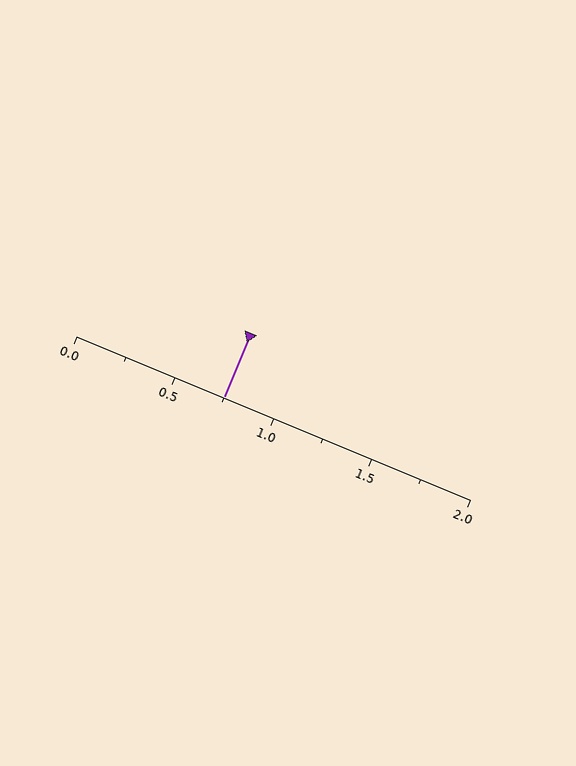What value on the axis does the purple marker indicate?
The marker indicates approximately 0.75.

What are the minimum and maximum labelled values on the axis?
The axis runs from 0.0 to 2.0.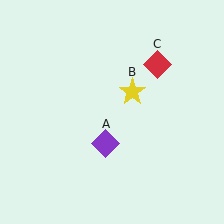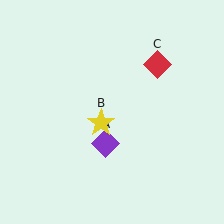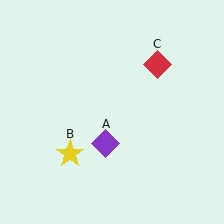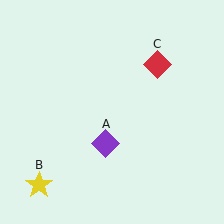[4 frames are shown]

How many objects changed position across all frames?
1 object changed position: yellow star (object B).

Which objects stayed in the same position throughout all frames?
Purple diamond (object A) and red diamond (object C) remained stationary.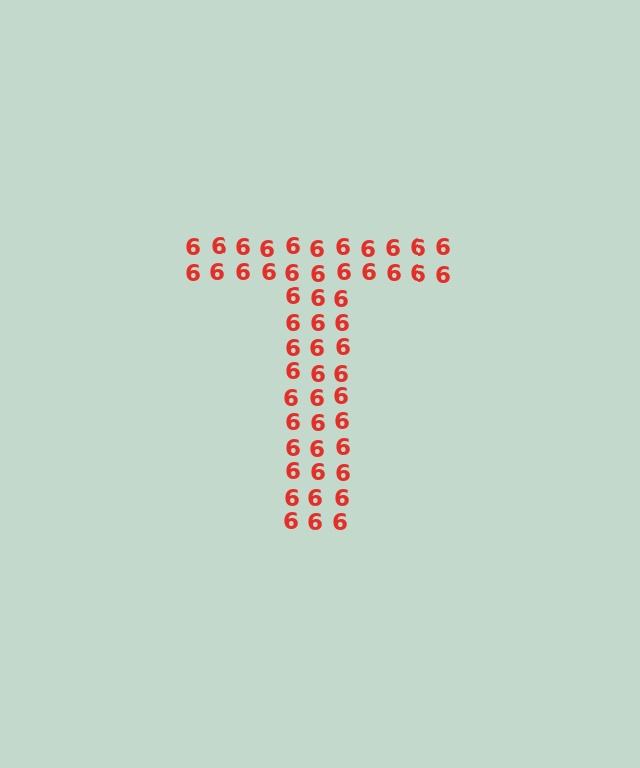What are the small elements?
The small elements are digit 6's.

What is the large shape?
The large shape is the letter T.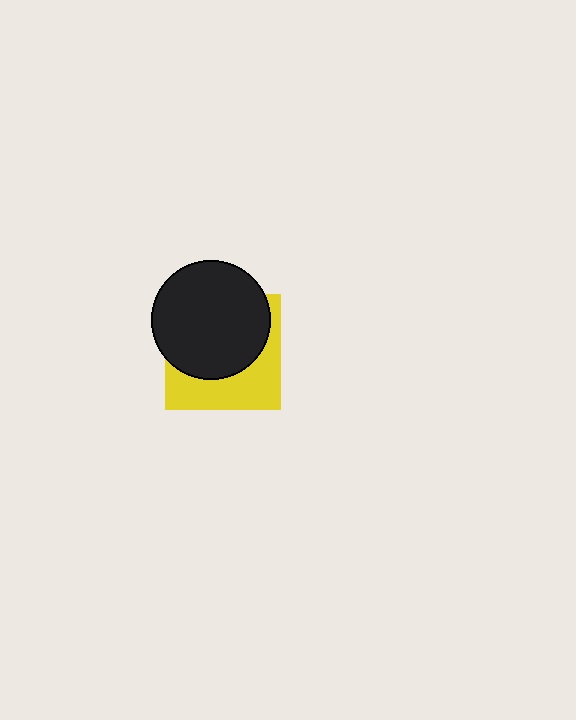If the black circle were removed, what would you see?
You would see the complete yellow square.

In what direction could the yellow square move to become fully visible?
The yellow square could move down. That would shift it out from behind the black circle entirely.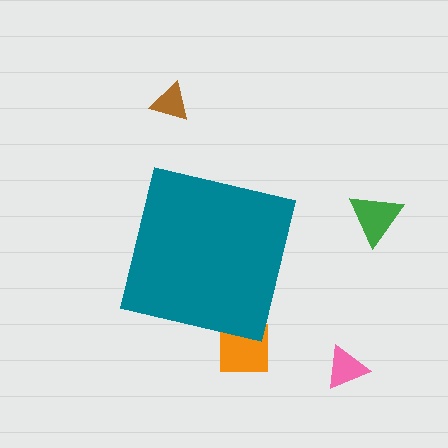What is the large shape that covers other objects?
A teal square.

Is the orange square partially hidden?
Yes, the orange square is partially hidden behind the teal square.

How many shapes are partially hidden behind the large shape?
1 shape is partially hidden.